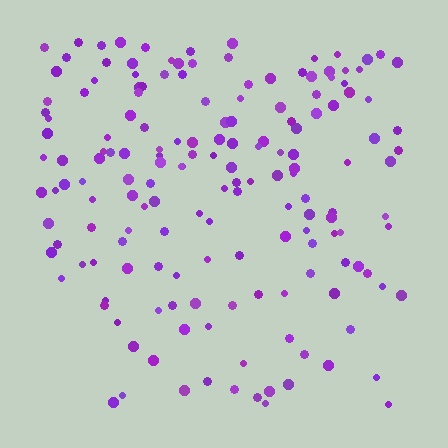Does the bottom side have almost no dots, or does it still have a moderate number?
Still a moderate number, just noticeably fewer than the top.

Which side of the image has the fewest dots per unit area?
The bottom.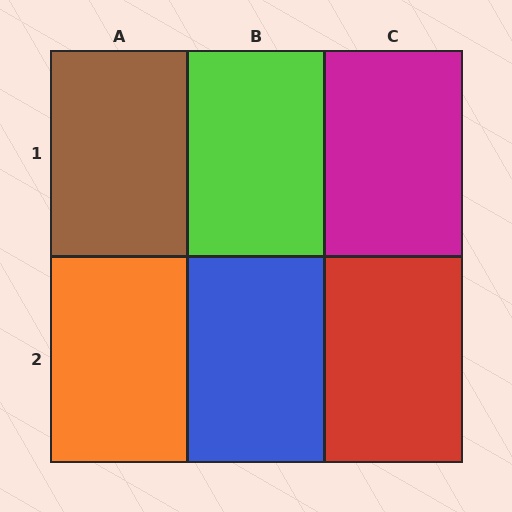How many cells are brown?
1 cell is brown.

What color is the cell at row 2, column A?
Orange.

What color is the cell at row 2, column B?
Blue.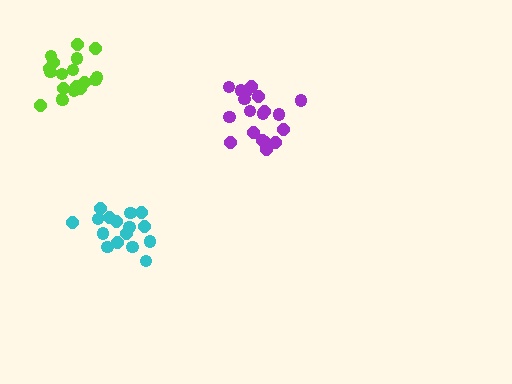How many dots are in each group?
Group 1: 16 dots, Group 2: 19 dots, Group 3: 19 dots (54 total).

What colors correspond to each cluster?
The clusters are colored: cyan, lime, purple.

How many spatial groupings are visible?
There are 3 spatial groupings.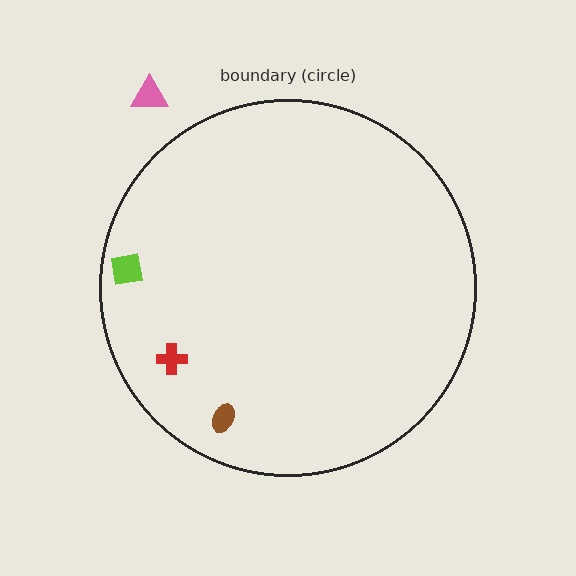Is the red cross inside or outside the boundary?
Inside.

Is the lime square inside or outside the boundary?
Inside.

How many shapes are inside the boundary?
3 inside, 1 outside.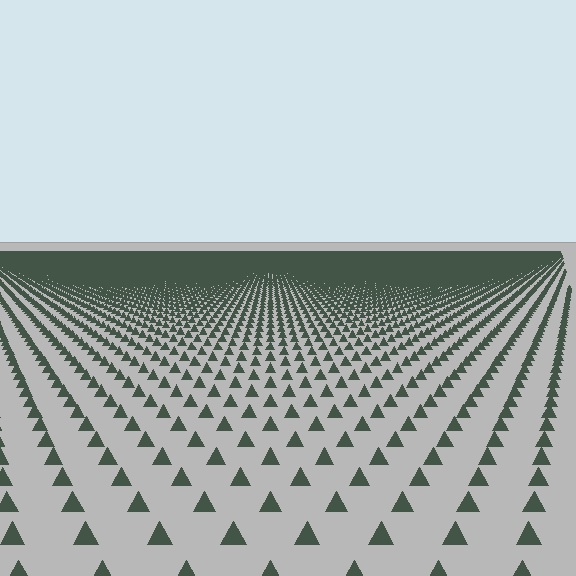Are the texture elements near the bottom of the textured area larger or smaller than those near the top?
Larger. Near the bottom, elements are closer to the viewer and appear at a bigger on-screen size.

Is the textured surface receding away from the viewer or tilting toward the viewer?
The surface is receding away from the viewer. Texture elements get smaller and denser toward the top.